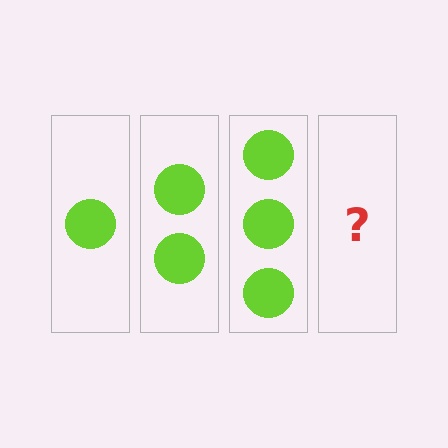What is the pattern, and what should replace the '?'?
The pattern is that each step adds one more circle. The '?' should be 4 circles.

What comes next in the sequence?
The next element should be 4 circles.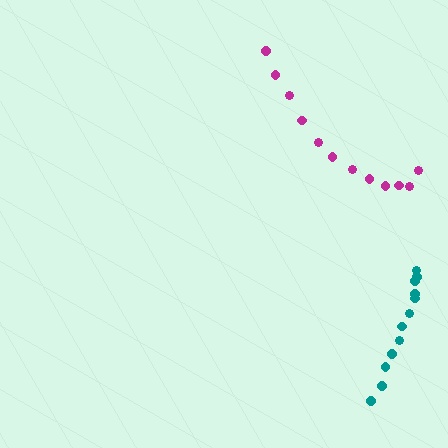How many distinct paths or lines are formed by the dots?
There are 2 distinct paths.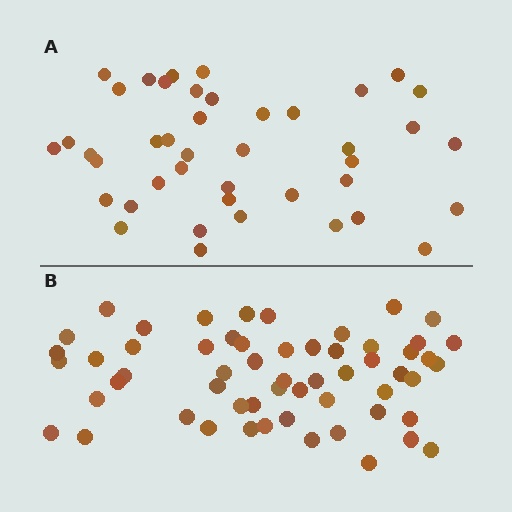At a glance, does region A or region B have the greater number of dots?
Region B (the bottom region) has more dots.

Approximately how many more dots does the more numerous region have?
Region B has approximately 15 more dots than region A.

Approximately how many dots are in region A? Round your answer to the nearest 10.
About 40 dots. (The exact count is 42, which rounds to 40.)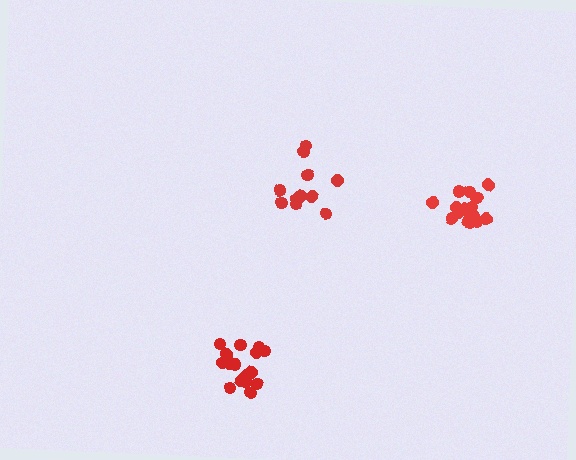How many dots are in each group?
Group 1: 16 dots, Group 2: 16 dots, Group 3: 12 dots (44 total).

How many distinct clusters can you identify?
There are 3 distinct clusters.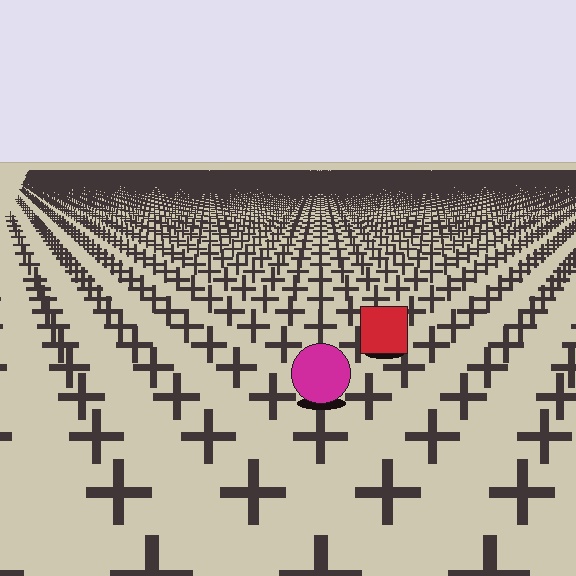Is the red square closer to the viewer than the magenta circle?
No. The magenta circle is closer — you can tell from the texture gradient: the ground texture is coarser near it.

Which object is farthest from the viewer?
The red square is farthest from the viewer. It appears smaller and the ground texture around it is denser.